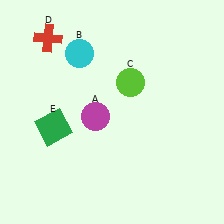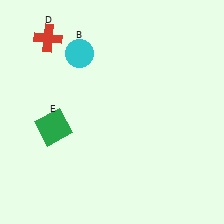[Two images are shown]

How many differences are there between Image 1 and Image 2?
There are 2 differences between the two images.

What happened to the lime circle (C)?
The lime circle (C) was removed in Image 2. It was in the top-right area of Image 1.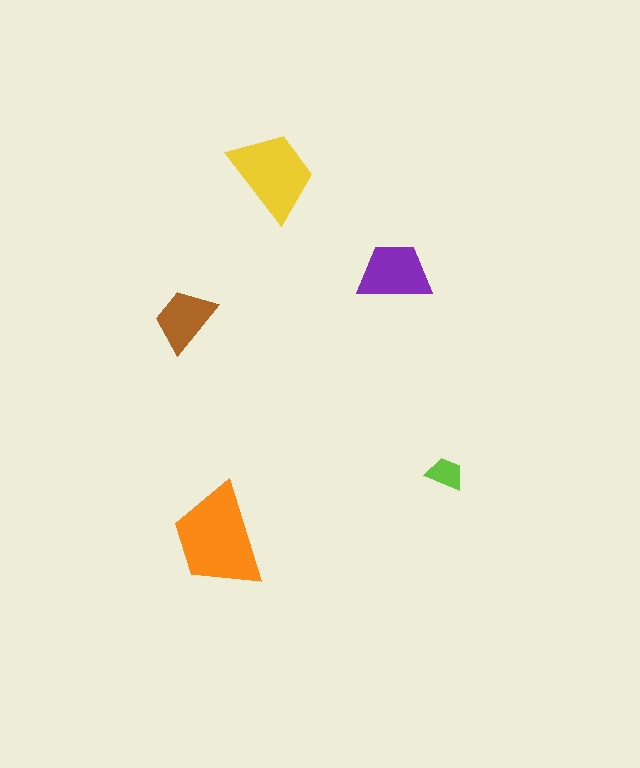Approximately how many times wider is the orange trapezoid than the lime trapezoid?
About 3 times wider.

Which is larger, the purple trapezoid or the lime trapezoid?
The purple one.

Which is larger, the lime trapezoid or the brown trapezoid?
The brown one.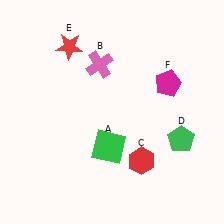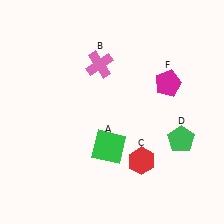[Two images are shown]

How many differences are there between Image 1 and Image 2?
There is 1 difference between the two images.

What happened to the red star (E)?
The red star (E) was removed in Image 2. It was in the top-left area of Image 1.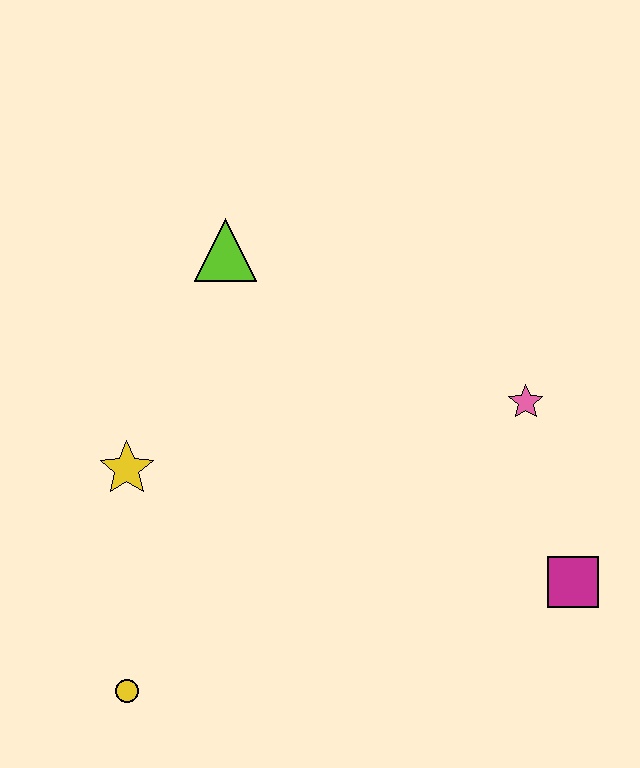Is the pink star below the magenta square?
No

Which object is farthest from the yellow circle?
The pink star is farthest from the yellow circle.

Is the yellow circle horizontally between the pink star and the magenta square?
No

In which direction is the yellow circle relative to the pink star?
The yellow circle is to the left of the pink star.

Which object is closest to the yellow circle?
The yellow star is closest to the yellow circle.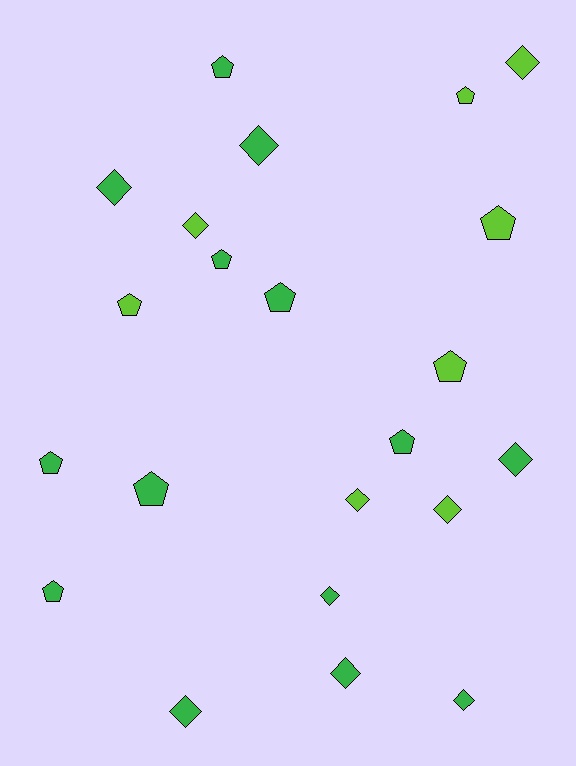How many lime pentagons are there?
There are 4 lime pentagons.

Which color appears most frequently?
Green, with 14 objects.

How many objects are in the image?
There are 22 objects.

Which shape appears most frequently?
Pentagon, with 11 objects.